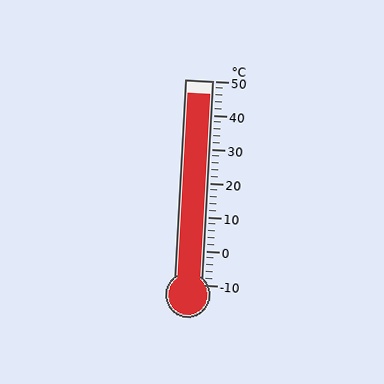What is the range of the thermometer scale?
The thermometer scale ranges from -10°C to 50°C.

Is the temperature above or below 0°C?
The temperature is above 0°C.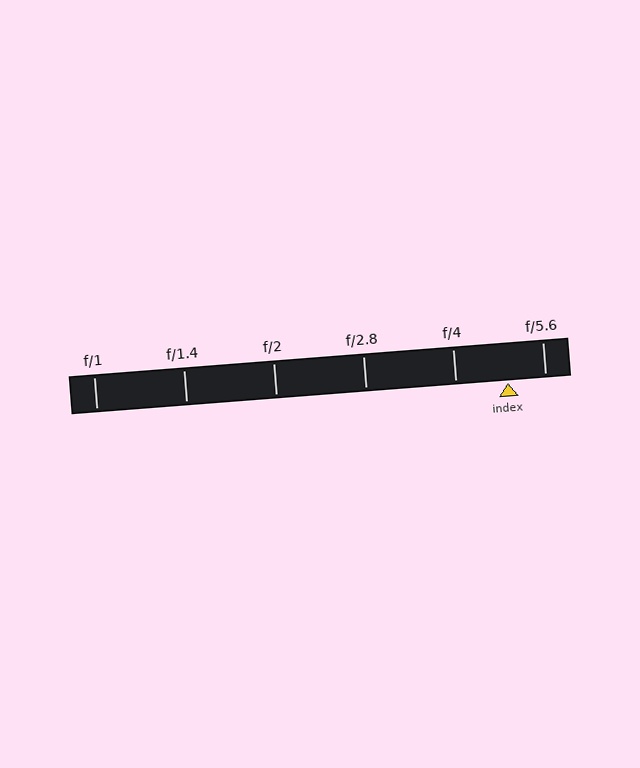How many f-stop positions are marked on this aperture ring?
There are 6 f-stop positions marked.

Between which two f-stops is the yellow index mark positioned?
The index mark is between f/4 and f/5.6.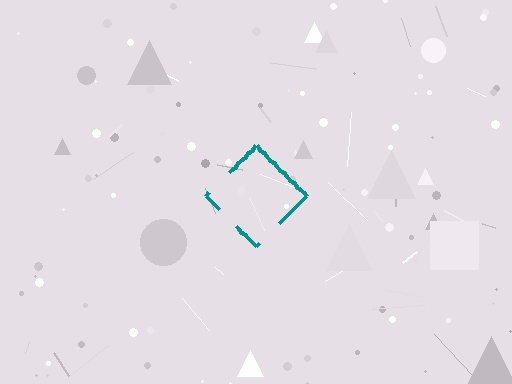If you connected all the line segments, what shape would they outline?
They would outline a diamond.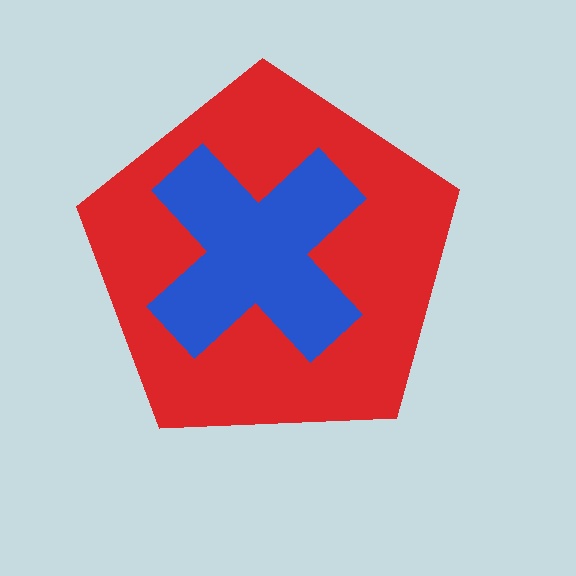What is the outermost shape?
The red pentagon.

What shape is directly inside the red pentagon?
The blue cross.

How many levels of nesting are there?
2.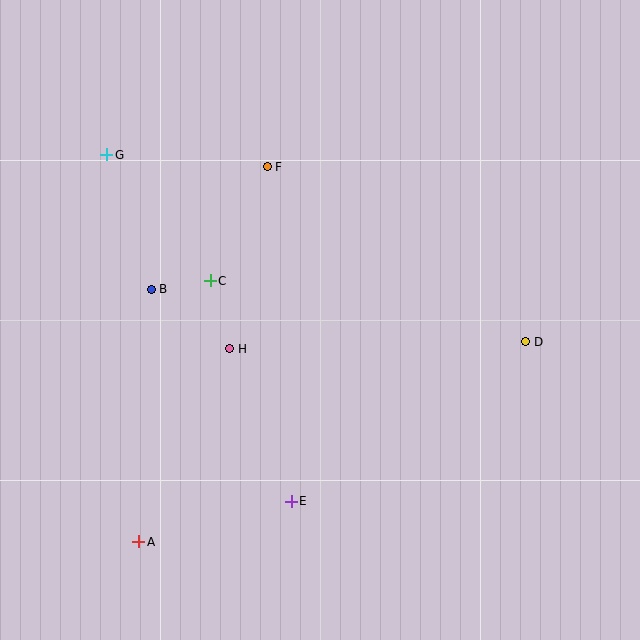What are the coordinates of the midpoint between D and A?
The midpoint between D and A is at (332, 442).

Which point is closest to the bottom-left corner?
Point A is closest to the bottom-left corner.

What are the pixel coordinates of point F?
Point F is at (267, 167).